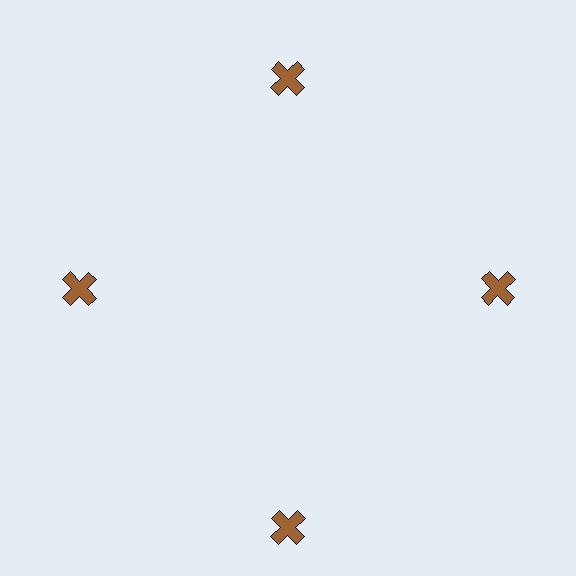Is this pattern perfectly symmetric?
No. The 4 brown crosses are arranged in a ring, but one element near the 6 o'clock position is pushed outward from the center, breaking the 4-fold rotational symmetry.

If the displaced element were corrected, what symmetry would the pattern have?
It would have 4-fold rotational symmetry — the pattern would map onto itself every 90 degrees.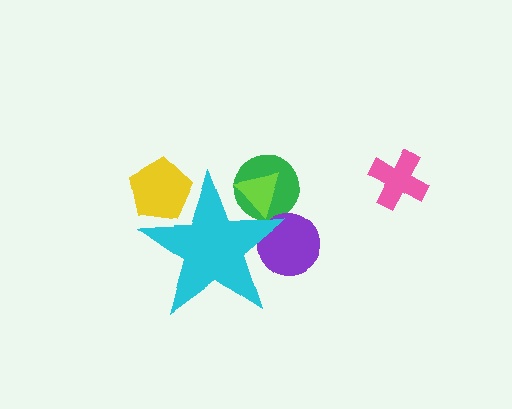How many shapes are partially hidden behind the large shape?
4 shapes are partially hidden.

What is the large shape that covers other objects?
A cyan star.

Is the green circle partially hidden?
Yes, the green circle is partially hidden behind the cyan star.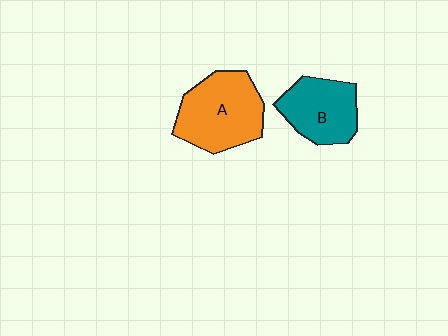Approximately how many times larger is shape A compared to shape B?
Approximately 1.3 times.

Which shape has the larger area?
Shape A (orange).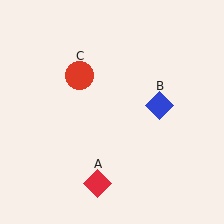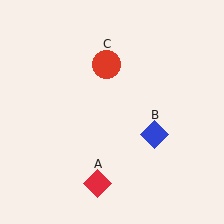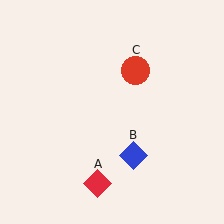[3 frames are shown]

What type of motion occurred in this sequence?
The blue diamond (object B), red circle (object C) rotated clockwise around the center of the scene.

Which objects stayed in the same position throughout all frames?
Red diamond (object A) remained stationary.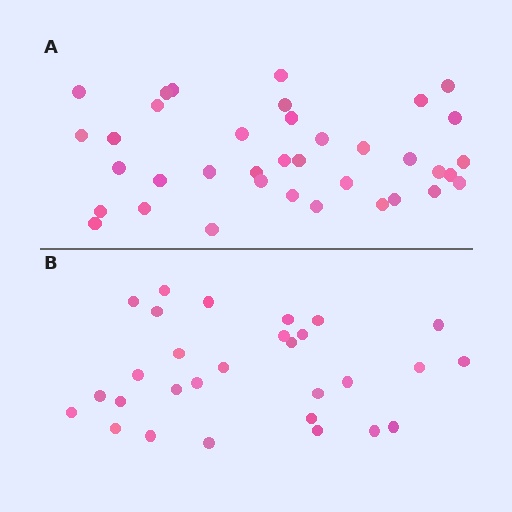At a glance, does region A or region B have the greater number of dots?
Region A (the top region) has more dots.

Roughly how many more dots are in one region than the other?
Region A has roughly 8 or so more dots than region B.